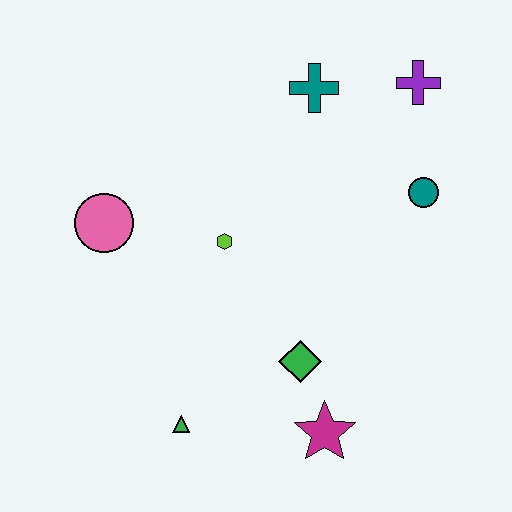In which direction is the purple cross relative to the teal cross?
The purple cross is to the right of the teal cross.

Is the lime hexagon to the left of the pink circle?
No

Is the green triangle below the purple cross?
Yes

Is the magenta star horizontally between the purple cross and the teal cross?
Yes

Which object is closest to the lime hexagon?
The pink circle is closest to the lime hexagon.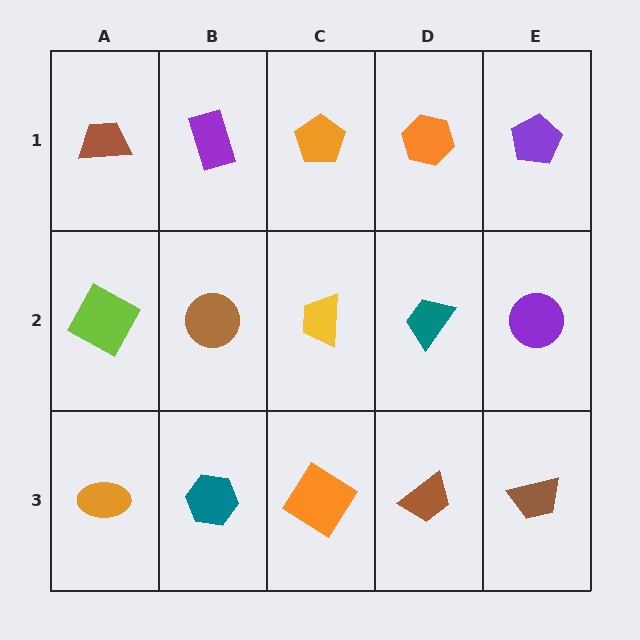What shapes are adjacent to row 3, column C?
A yellow trapezoid (row 2, column C), a teal hexagon (row 3, column B), a brown trapezoid (row 3, column D).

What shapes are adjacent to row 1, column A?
A lime square (row 2, column A), a purple rectangle (row 1, column B).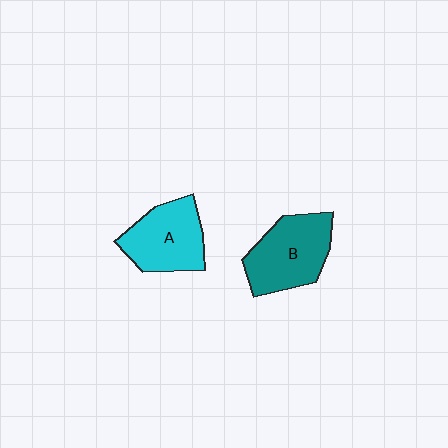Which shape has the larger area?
Shape B (teal).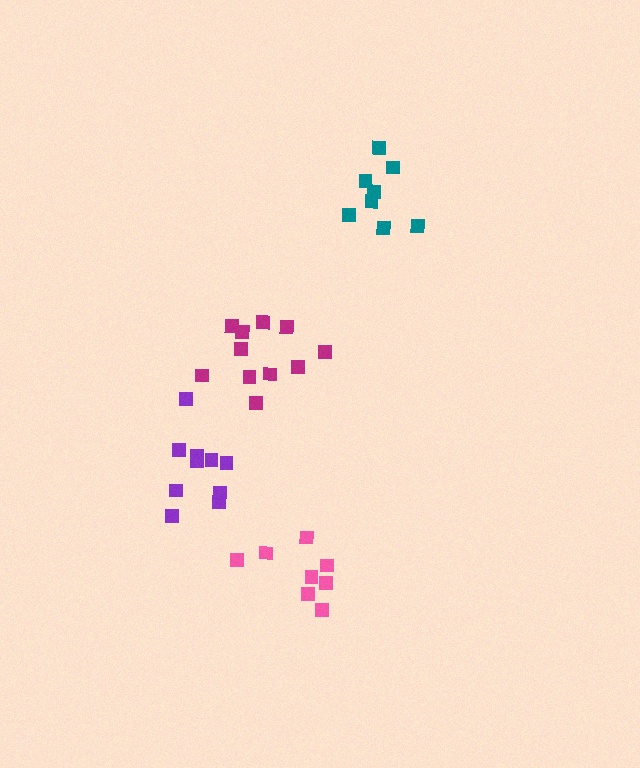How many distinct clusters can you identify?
There are 4 distinct clusters.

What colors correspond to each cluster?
The clusters are colored: teal, purple, magenta, pink.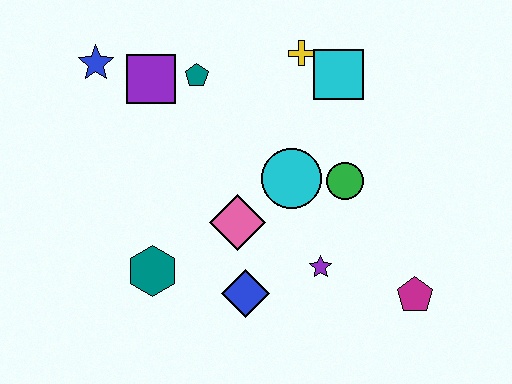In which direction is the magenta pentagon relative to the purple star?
The magenta pentagon is to the right of the purple star.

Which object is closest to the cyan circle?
The green circle is closest to the cyan circle.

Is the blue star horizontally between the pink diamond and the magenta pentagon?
No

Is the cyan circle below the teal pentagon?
Yes